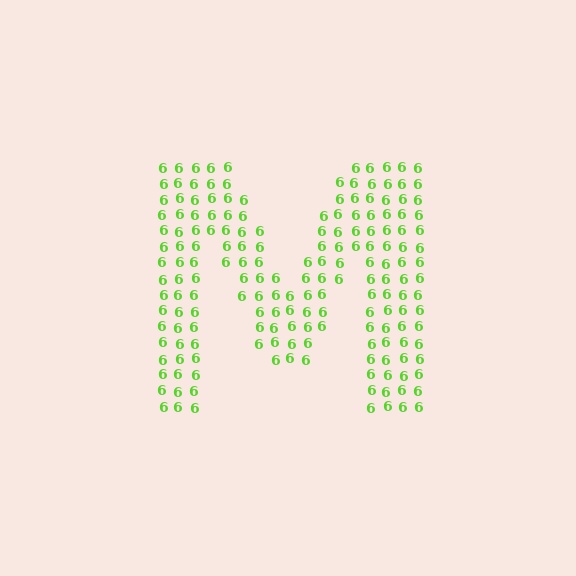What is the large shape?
The large shape is the letter M.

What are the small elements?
The small elements are digit 6's.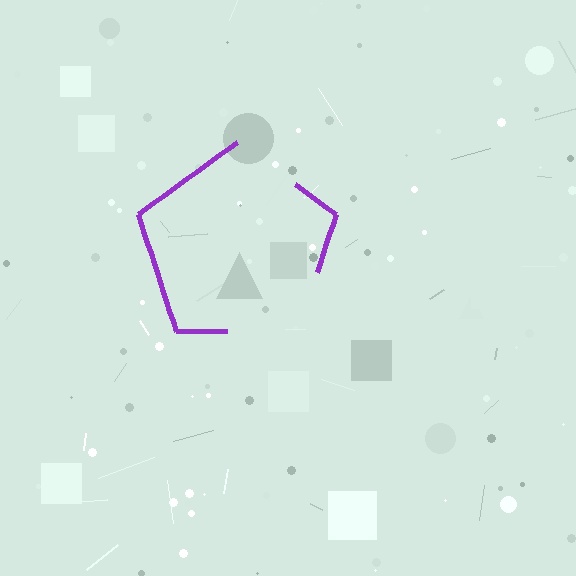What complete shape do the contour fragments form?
The contour fragments form a pentagon.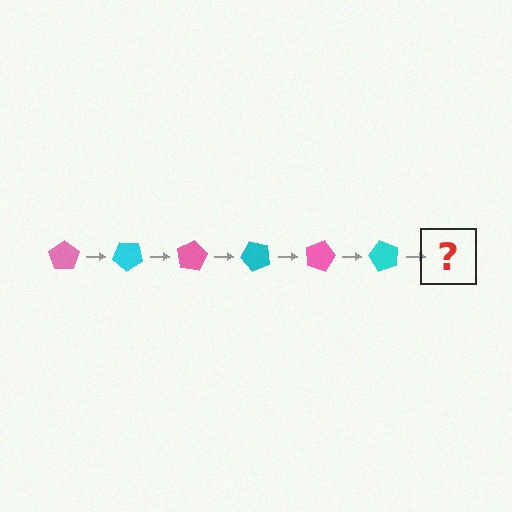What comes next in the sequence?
The next element should be a pink pentagon, rotated 240 degrees from the start.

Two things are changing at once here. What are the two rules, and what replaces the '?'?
The two rules are that it rotates 40 degrees each step and the color cycles through pink and cyan. The '?' should be a pink pentagon, rotated 240 degrees from the start.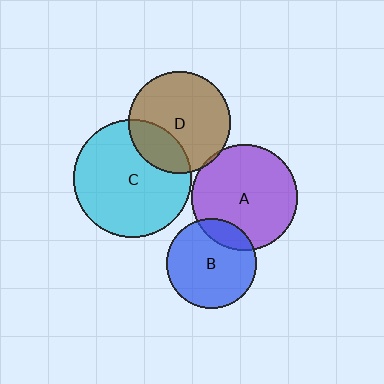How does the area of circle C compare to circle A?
Approximately 1.3 times.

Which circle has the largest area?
Circle C (cyan).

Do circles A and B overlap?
Yes.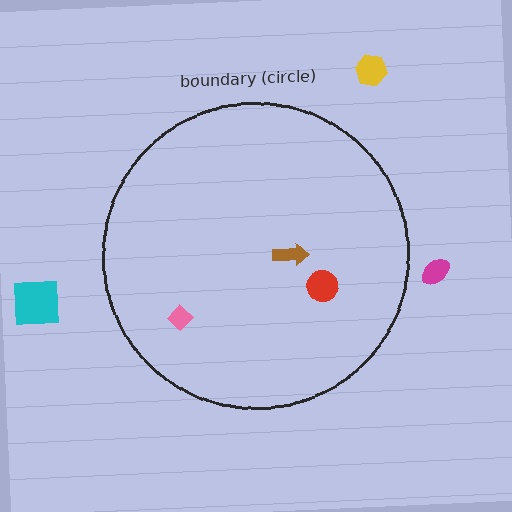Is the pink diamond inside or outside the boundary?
Inside.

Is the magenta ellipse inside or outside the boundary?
Outside.